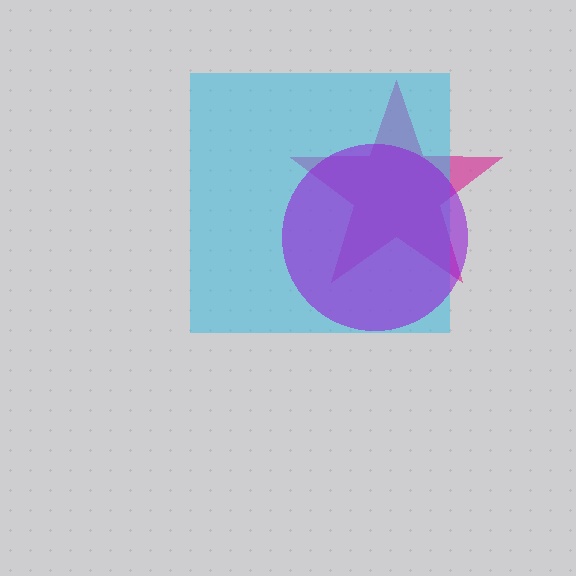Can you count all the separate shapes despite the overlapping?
Yes, there are 3 separate shapes.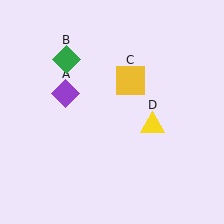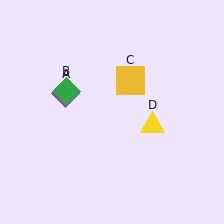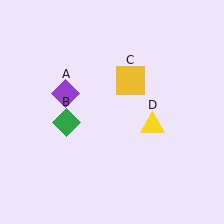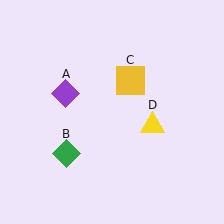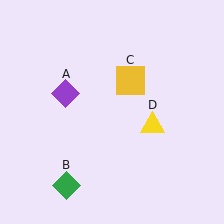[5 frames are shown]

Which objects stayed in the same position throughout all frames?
Purple diamond (object A) and yellow square (object C) and yellow triangle (object D) remained stationary.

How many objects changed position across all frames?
1 object changed position: green diamond (object B).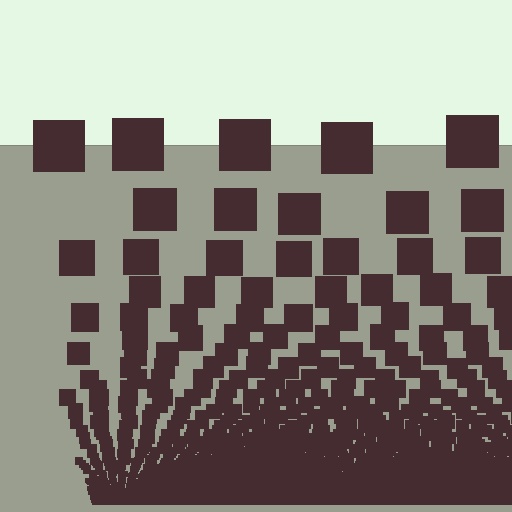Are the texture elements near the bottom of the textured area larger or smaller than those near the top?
Smaller. The gradient is inverted — elements near the bottom are smaller and denser.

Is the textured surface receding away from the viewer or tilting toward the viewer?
The surface appears to tilt toward the viewer. Texture elements get larger and sparser toward the top.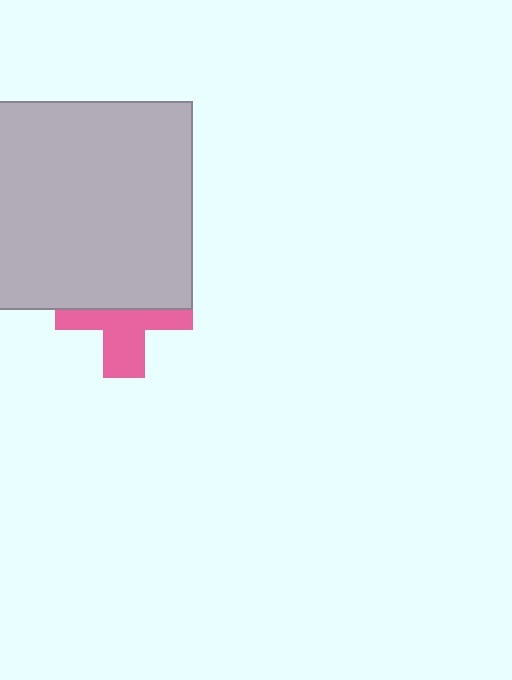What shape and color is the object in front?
The object in front is a light gray square.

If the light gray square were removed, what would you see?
You would see the complete pink cross.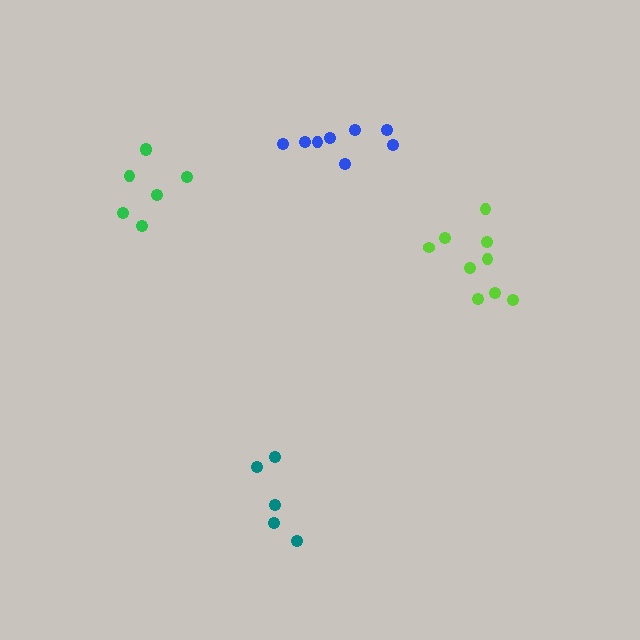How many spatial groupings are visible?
There are 4 spatial groupings.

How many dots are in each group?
Group 1: 7 dots, Group 2: 8 dots, Group 3: 5 dots, Group 4: 9 dots (29 total).